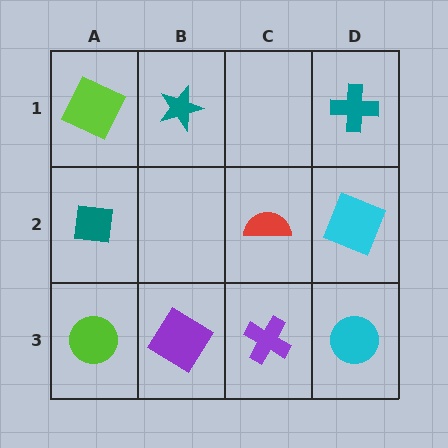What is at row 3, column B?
A purple diamond.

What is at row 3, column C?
A purple cross.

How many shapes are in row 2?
3 shapes.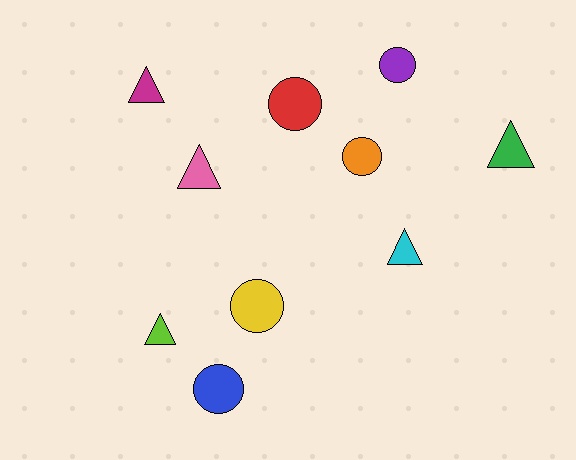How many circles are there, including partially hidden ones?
There are 5 circles.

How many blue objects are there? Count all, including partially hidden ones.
There is 1 blue object.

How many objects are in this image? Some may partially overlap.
There are 10 objects.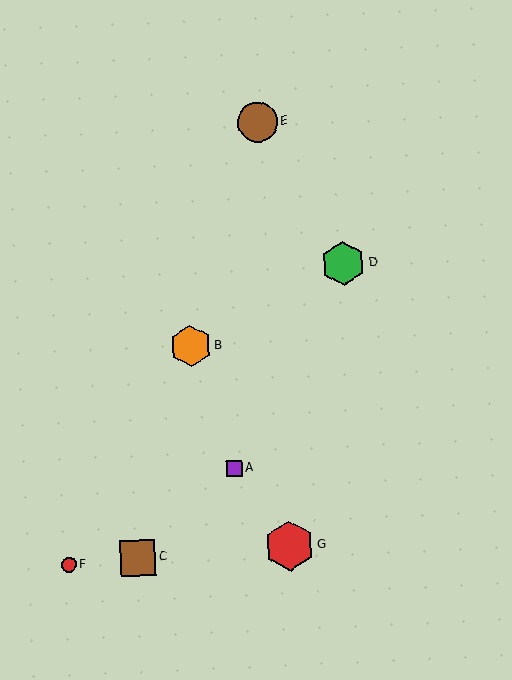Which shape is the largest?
The red hexagon (labeled G) is the largest.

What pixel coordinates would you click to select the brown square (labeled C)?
Click at (138, 558) to select the brown square C.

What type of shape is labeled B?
Shape B is an orange hexagon.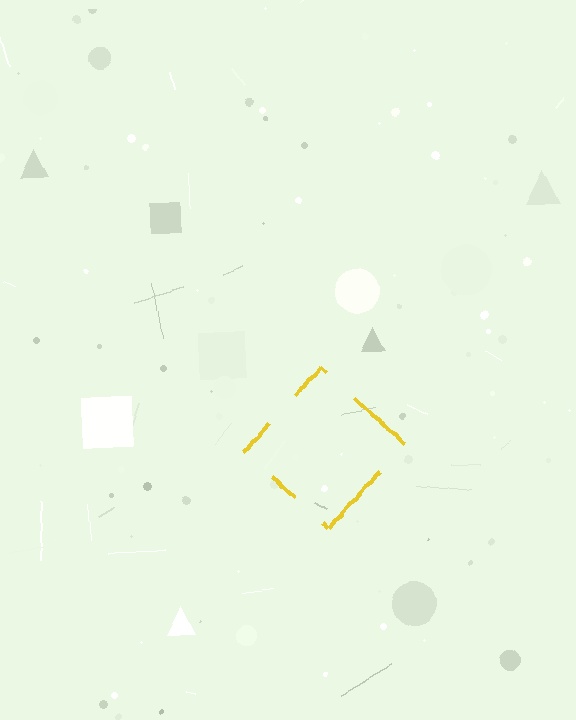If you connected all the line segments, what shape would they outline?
They would outline a diamond.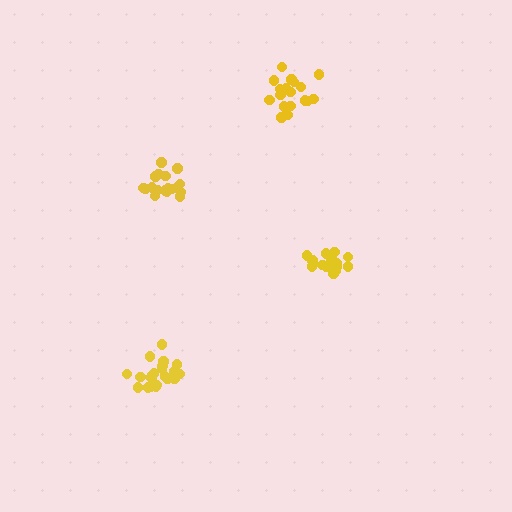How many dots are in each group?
Group 1: 21 dots, Group 2: 18 dots, Group 3: 16 dots, Group 4: 18 dots (73 total).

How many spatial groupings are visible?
There are 4 spatial groupings.